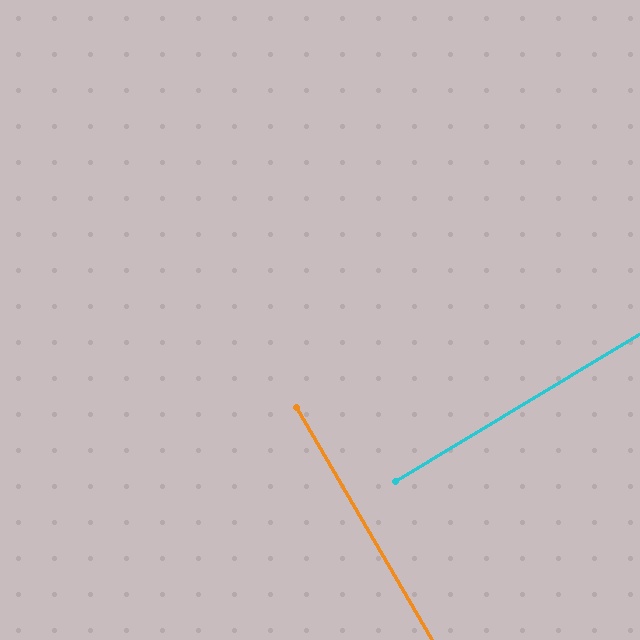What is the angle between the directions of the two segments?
Approximately 89 degrees.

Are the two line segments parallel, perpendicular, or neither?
Perpendicular — they meet at approximately 89°.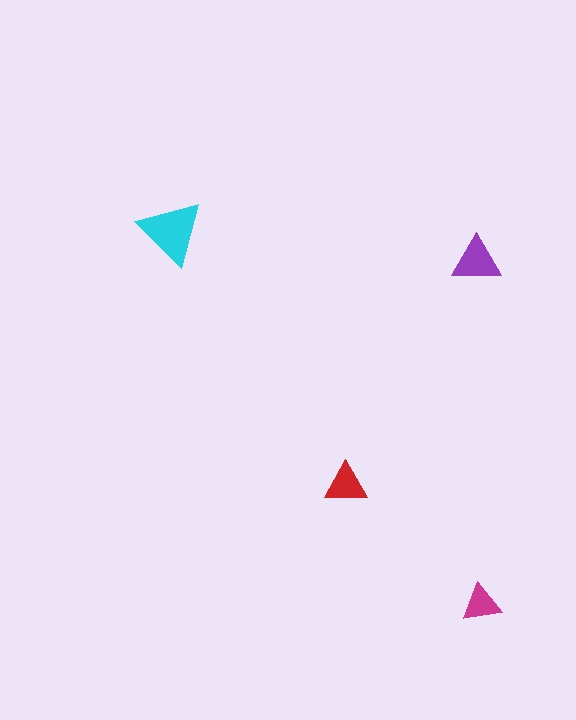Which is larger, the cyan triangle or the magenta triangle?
The cyan one.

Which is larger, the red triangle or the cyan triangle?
The cyan one.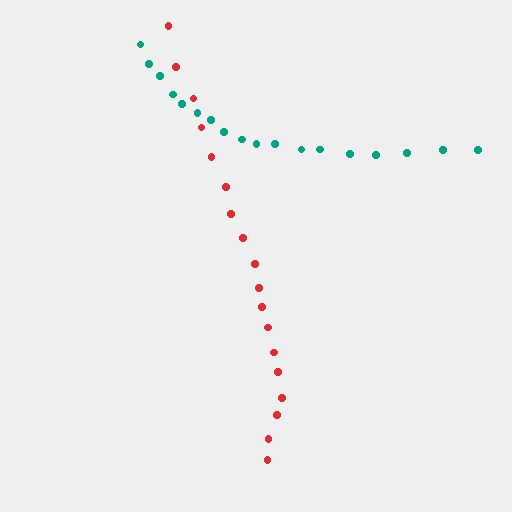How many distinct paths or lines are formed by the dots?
There are 2 distinct paths.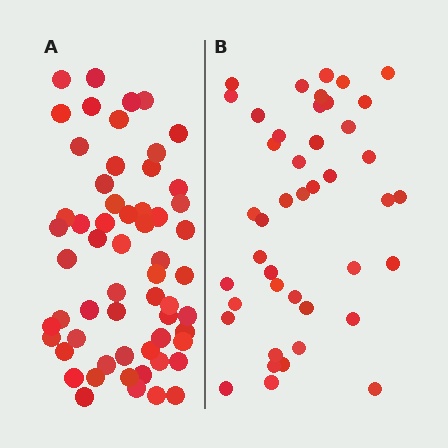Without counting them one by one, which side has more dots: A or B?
Region A (the left region) has more dots.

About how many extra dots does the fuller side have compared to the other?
Region A has approximately 15 more dots than region B.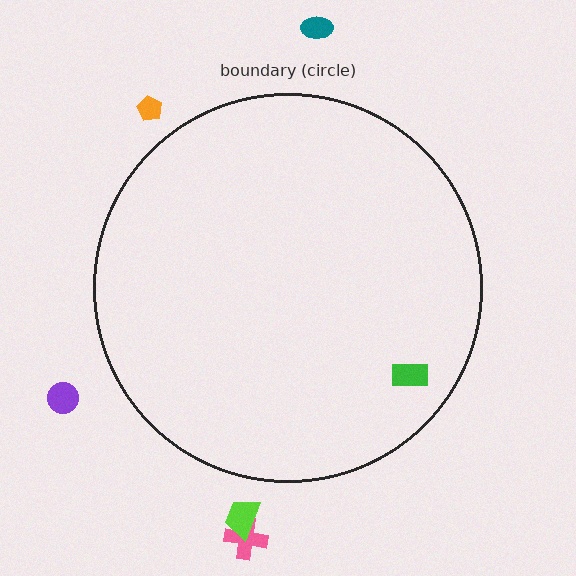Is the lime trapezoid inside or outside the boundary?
Outside.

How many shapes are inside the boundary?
1 inside, 5 outside.